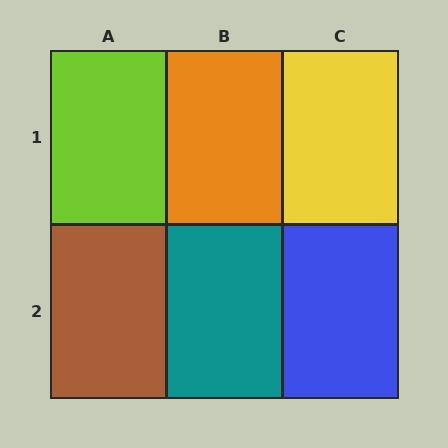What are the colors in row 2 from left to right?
Brown, teal, blue.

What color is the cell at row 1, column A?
Lime.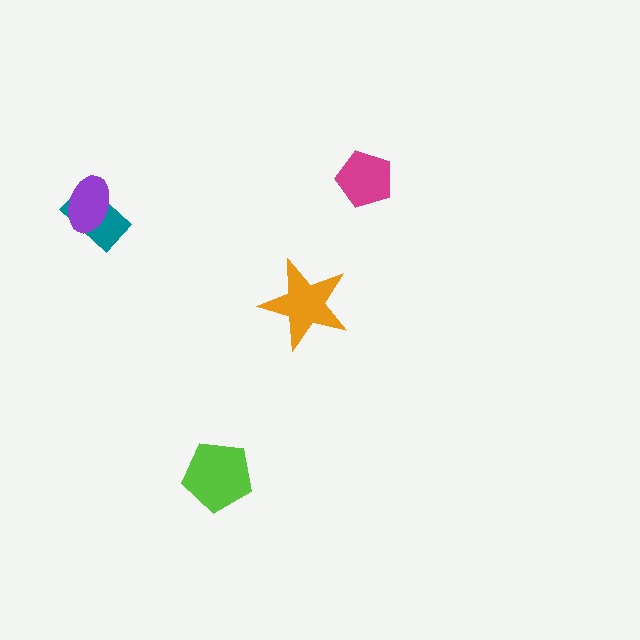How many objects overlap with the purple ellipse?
1 object overlaps with the purple ellipse.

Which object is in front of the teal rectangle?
The purple ellipse is in front of the teal rectangle.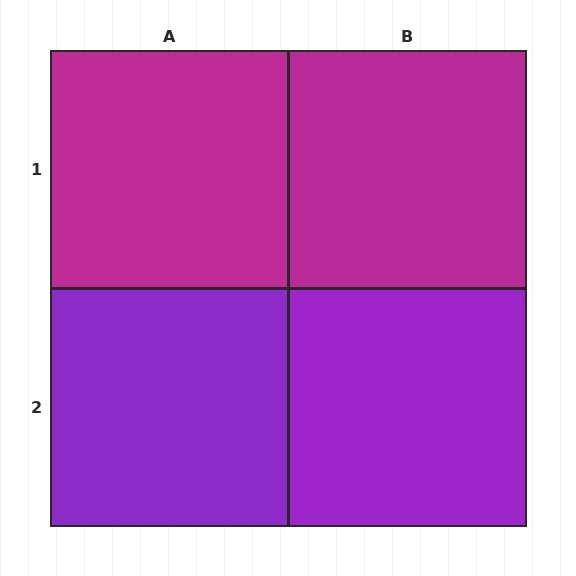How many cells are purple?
2 cells are purple.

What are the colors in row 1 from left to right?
Magenta, magenta.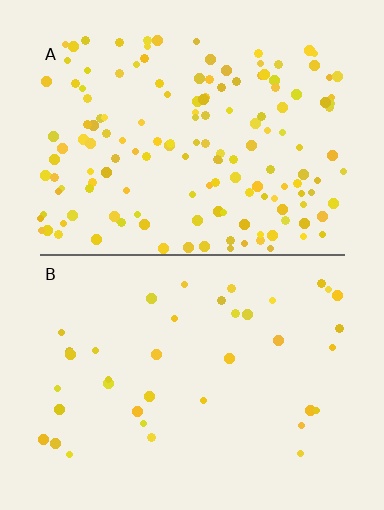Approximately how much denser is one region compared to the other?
Approximately 4.0× — region A over region B.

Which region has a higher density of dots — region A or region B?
A (the top).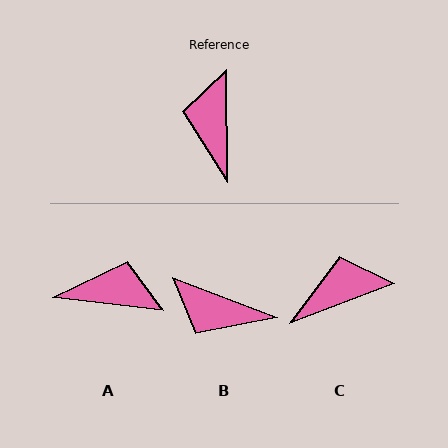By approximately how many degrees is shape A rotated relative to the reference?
Approximately 97 degrees clockwise.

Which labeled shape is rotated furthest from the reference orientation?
A, about 97 degrees away.